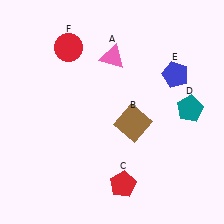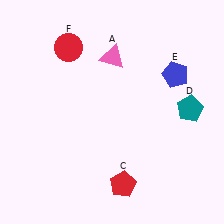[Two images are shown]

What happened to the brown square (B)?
The brown square (B) was removed in Image 2. It was in the bottom-right area of Image 1.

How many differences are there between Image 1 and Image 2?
There is 1 difference between the two images.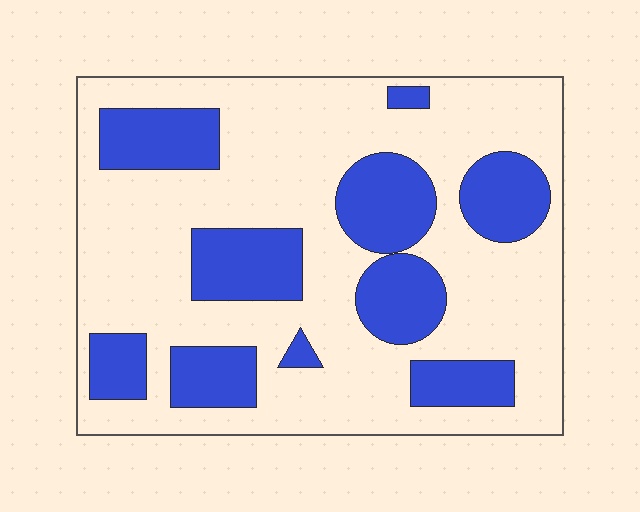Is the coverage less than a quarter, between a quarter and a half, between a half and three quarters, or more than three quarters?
Between a quarter and a half.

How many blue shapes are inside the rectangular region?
10.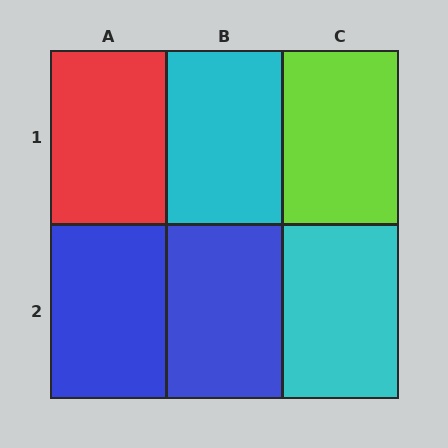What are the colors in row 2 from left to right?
Blue, blue, cyan.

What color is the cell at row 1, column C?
Lime.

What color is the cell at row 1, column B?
Cyan.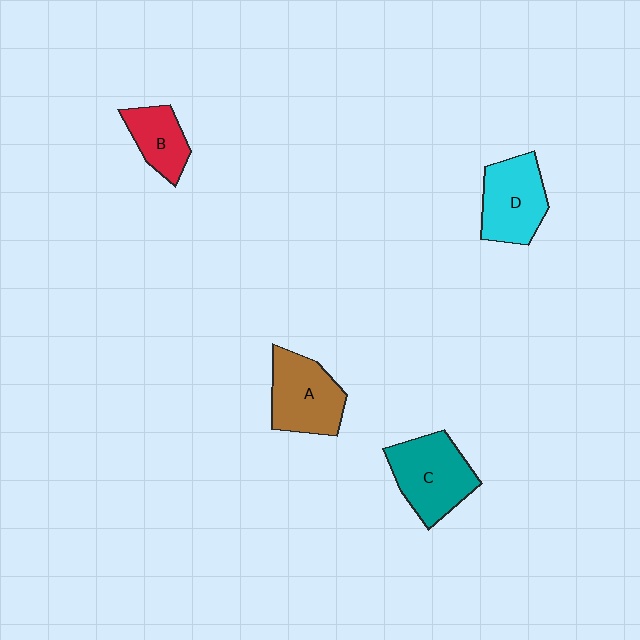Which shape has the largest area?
Shape C (teal).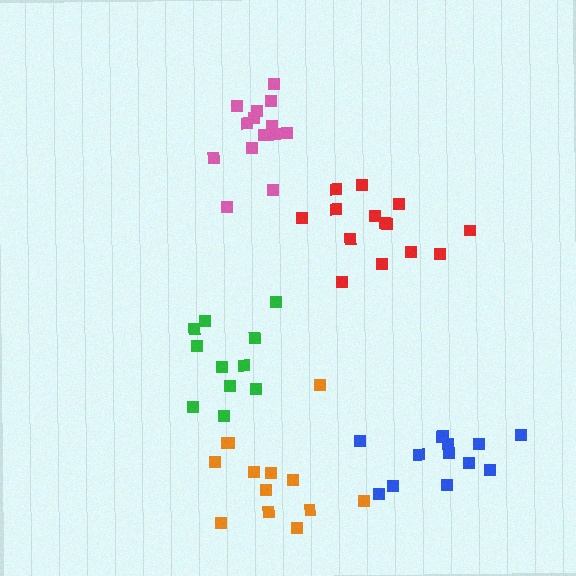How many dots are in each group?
Group 1: 13 dots, Group 2: 14 dots, Group 3: 11 dots, Group 4: 15 dots, Group 5: 13 dots (66 total).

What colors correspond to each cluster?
The clusters are colored: orange, red, green, pink, blue.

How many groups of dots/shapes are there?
There are 5 groups.